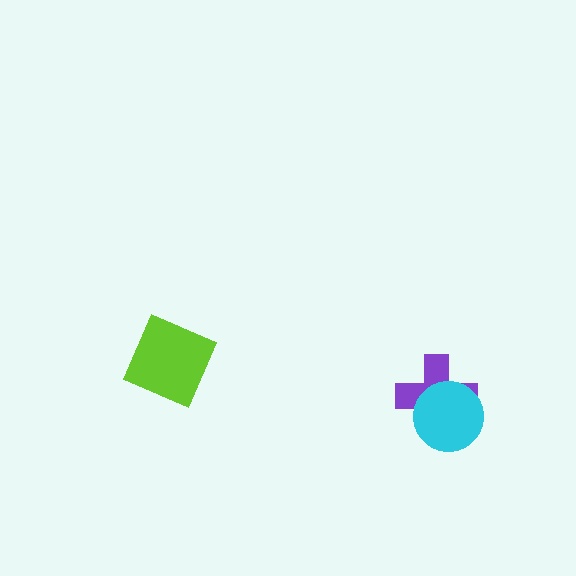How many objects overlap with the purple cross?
1 object overlaps with the purple cross.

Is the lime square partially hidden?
No, no other shape covers it.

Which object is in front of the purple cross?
The cyan circle is in front of the purple cross.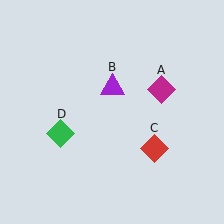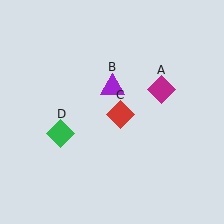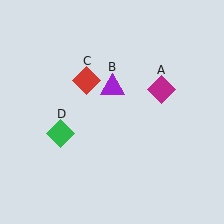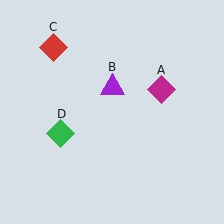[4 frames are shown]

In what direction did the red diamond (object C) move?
The red diamond (object C) moved up and to the left.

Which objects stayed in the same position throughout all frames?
Magenta diamond (object A) and purple triangle (object B) and green diamond (object D) remained stationary.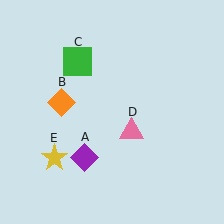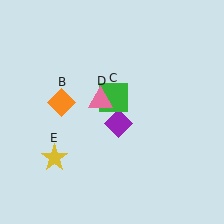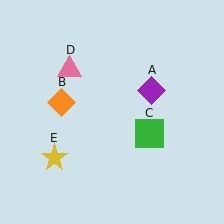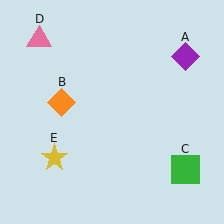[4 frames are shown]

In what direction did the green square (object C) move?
The green square (object C) moved down and to the right.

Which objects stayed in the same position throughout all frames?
Orange diamond (object B) and yellow star (object E) remained stationary.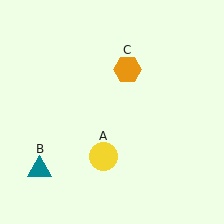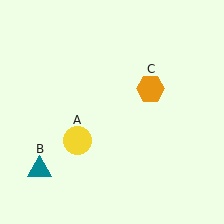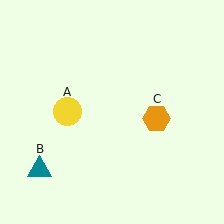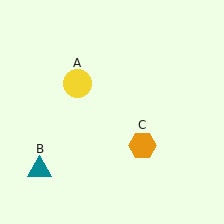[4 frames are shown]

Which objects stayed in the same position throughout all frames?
Teal triangle (object B) remained stationary.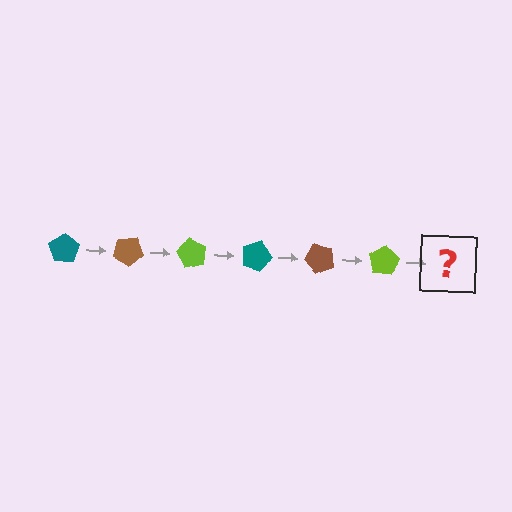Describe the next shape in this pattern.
It should be a teal pentagon, rotated 180 degrees from the start.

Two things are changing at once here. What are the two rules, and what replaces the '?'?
The two rules are that it rotates 30 degrees each step and the color cycles through teal, brown, and lime. The '?' should be a teal pentagon, rotated 180 degrees from the start.